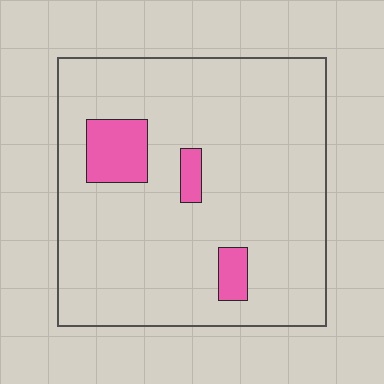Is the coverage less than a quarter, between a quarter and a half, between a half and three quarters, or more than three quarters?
Less than a quarter.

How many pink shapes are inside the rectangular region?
3.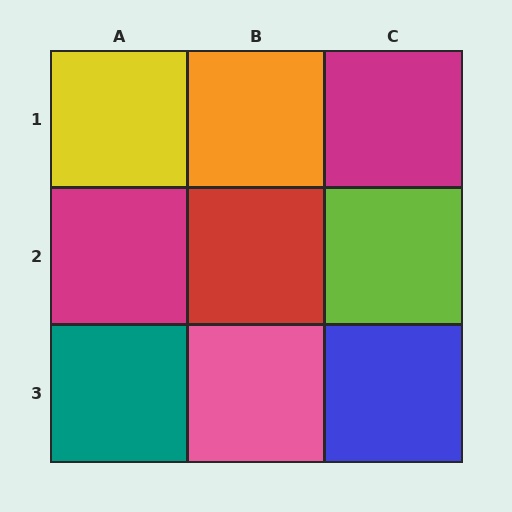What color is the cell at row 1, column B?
Orange.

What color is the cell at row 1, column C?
Magenta.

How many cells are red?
1 cell is red.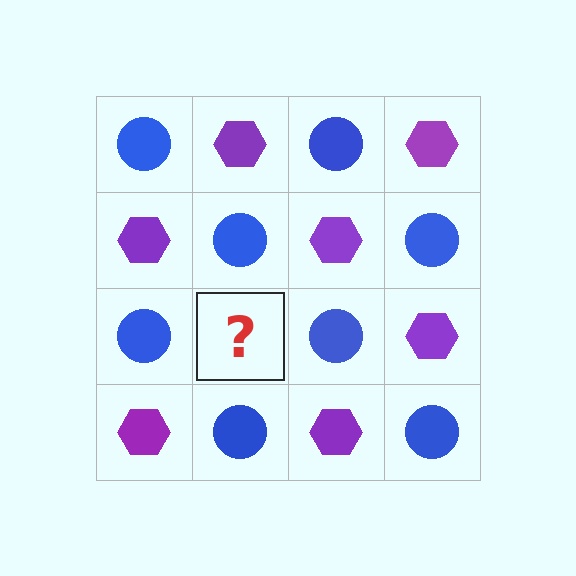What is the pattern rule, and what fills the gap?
The rule is that it alternates blue circle and purple hexagon in a checkerboard pattern. The gap should be filled with a purple hexagon.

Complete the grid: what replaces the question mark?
The question mark should be replaced with a purple hexagon.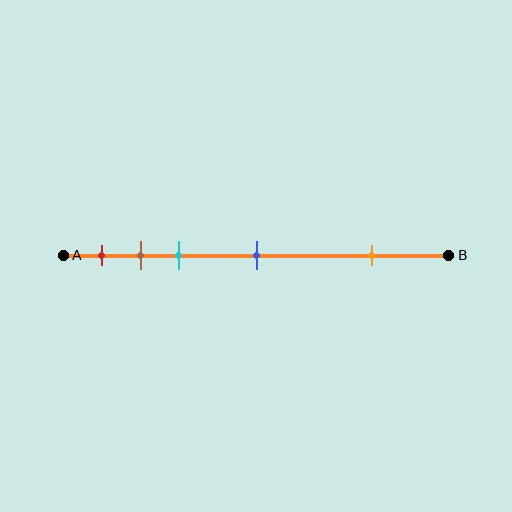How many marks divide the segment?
There are 5 marks dividing the segment.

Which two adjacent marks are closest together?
The brown and cyan marks are the closest adjacent pair.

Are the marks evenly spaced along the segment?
No, the marks are not evenly spaced.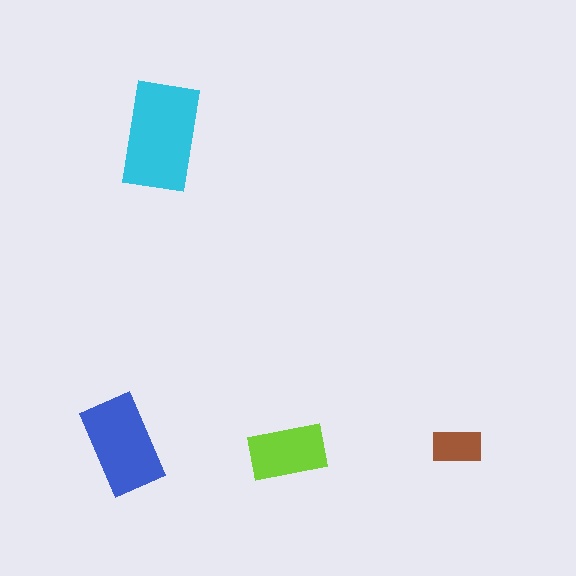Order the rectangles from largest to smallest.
the cyan one, the blue one, the lime one, the brown one.